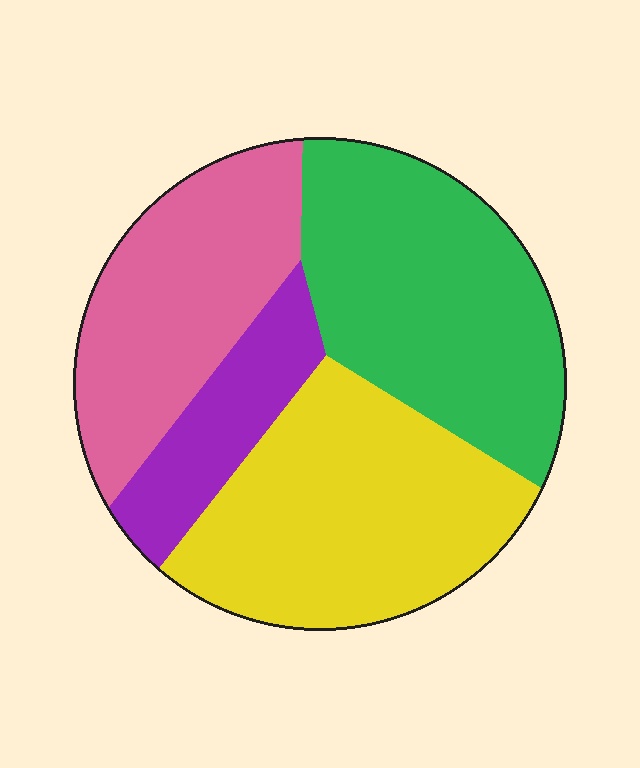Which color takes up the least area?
Purple, at roughly 10%.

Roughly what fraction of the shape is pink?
Pink covers about 25% of the shape.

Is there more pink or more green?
Green.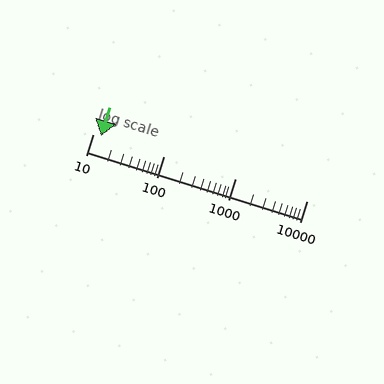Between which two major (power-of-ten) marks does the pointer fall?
The pointer is between 10 and 100.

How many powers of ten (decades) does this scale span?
The scale spans 3 decades, from 10 to 10000.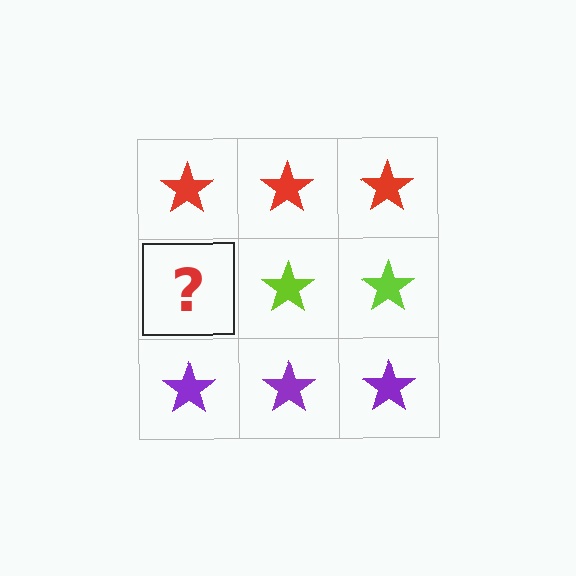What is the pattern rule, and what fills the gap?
The rule is that each row has a consistent color. The gap should be filled with a lime star.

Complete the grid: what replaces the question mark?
The question mark should be replaced with a lime star.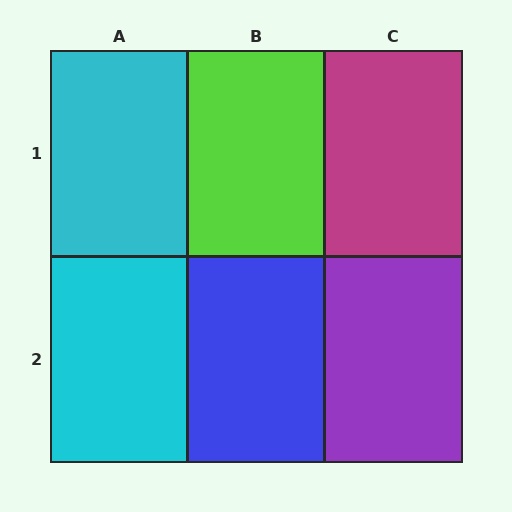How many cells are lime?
1 cell is lime.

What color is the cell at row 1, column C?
Magenta.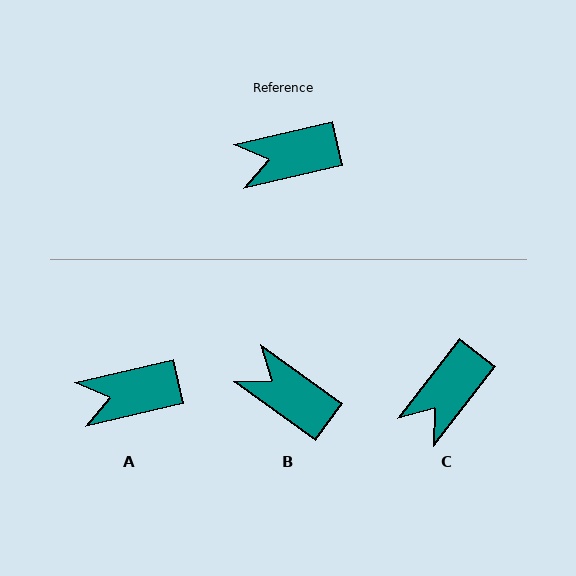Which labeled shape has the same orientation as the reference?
A.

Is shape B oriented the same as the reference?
No, it is off by about 49 degrees.